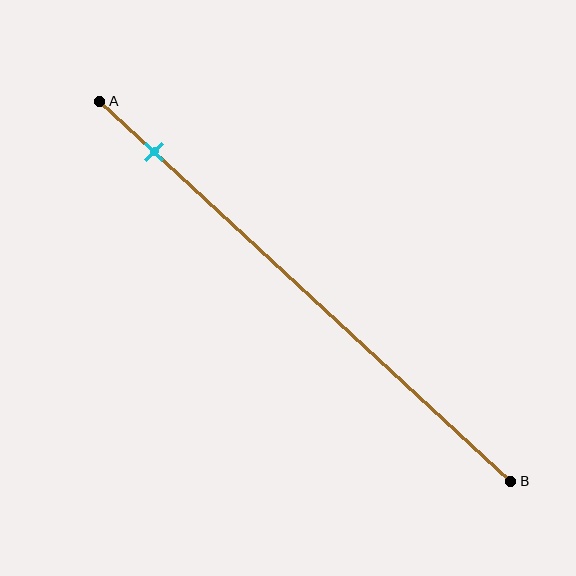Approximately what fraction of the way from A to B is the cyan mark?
The cyan mark is approximately 15% of the way from A to B.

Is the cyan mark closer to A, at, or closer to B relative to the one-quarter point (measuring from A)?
The cyan mark is closer to point A than the one-quarter point of segment AB.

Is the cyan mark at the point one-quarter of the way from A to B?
No, the mark is at about 15% from A, not at the 25% one-quarter point.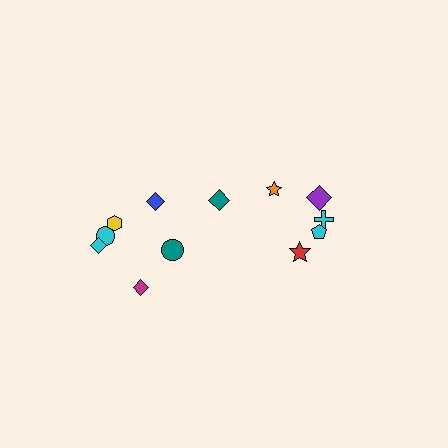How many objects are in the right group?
There are 5 objects.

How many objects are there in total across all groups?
There are 12 objects.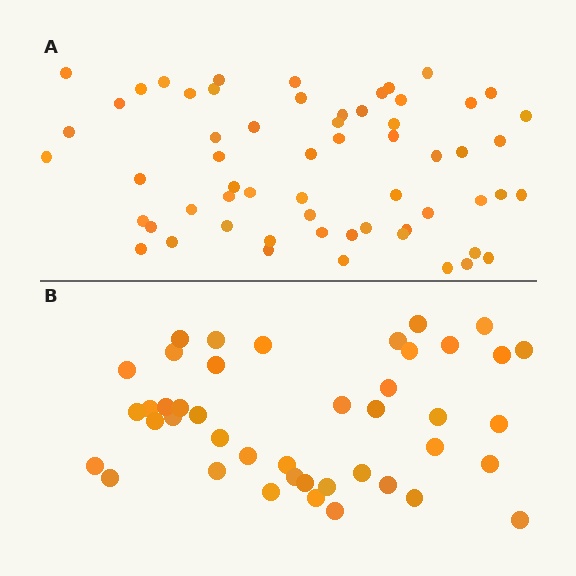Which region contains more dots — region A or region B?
Region A (the top region) has more dots.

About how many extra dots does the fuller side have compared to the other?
Region A has approximately 15 more dots than region B.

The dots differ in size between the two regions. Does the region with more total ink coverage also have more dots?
No. Region B has more total ink coverage because its dots are larger, but region A actually contains more individual dots. Total area can be misleading — the number of items is what matters here.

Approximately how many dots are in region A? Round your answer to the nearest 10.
About 60 dots.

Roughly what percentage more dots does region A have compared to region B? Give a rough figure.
About 40% more.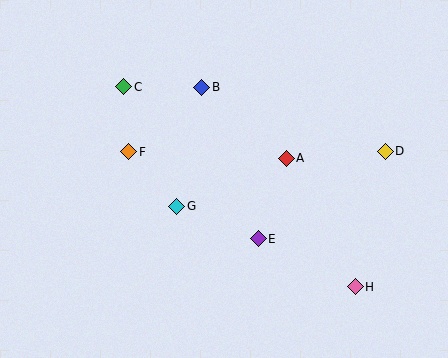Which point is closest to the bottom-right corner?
Point H is closest to the bottom-right corner.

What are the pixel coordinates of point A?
Point A is at (286, 158).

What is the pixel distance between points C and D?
The distance between C and D is 269 pixels.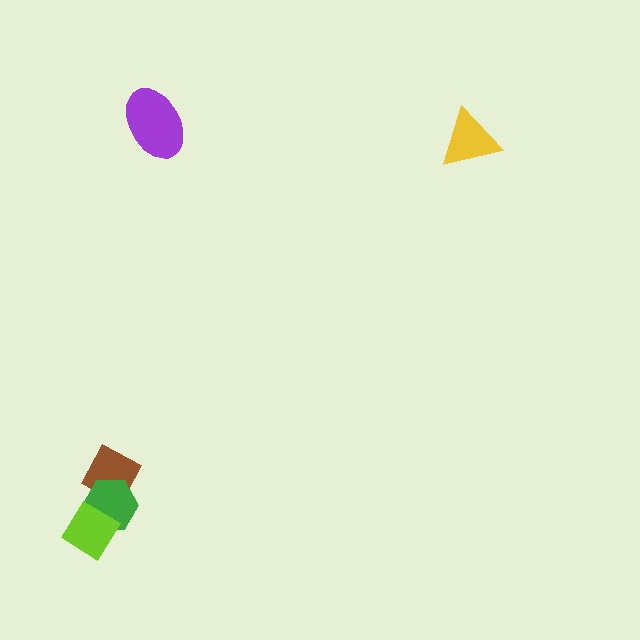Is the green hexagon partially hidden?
Yes, it is partially covered by another shape.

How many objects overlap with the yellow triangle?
0 objects overlap with the yellow triangle.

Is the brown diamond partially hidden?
Yes, it is partially covered by another shape.